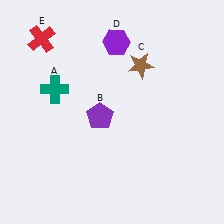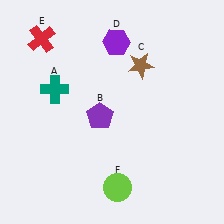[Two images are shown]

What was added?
A lime circle (F) was added in Image 2.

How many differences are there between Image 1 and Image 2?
There is 1 difference between the two images.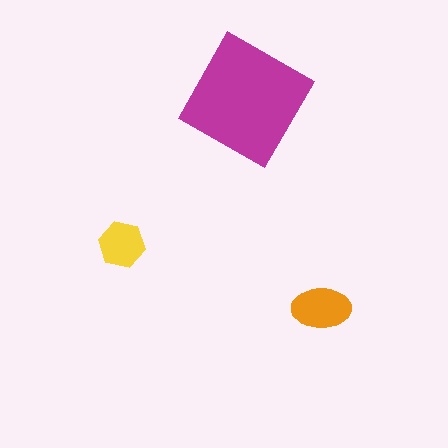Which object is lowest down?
The orange ellipse is bottommost.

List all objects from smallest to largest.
The yellow hexagon, the orange ellipse, the magenta square.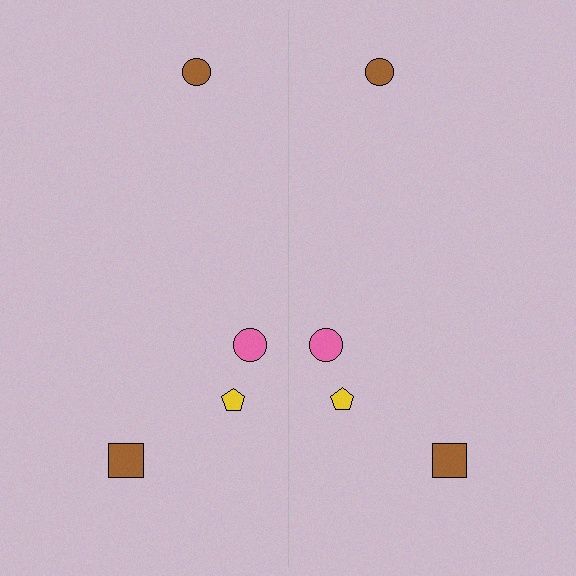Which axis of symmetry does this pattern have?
The pattern has a vertical axis of symmetry running through the center of the image.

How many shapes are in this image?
There are 8 shapes in this image.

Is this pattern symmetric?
Yes, this pattern has bilateral (reflection) symmetry.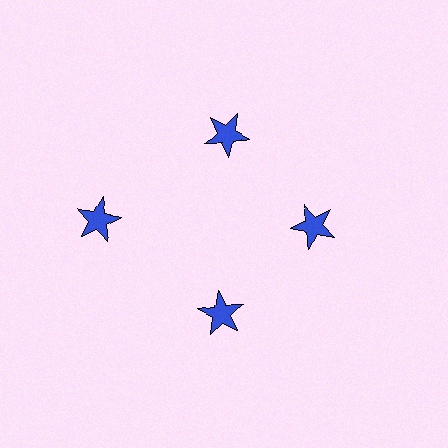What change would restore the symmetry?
The symmetry would be restored by moving it inward, back onto the ring so that all 4 stars sit at equal angles and equal distance from the center.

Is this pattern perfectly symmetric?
No. The 4 blue stars are arranged in a ring, but one element near the 9 o'clock position is pushed outward from the center, breaking the 4-fold rotational symmetry.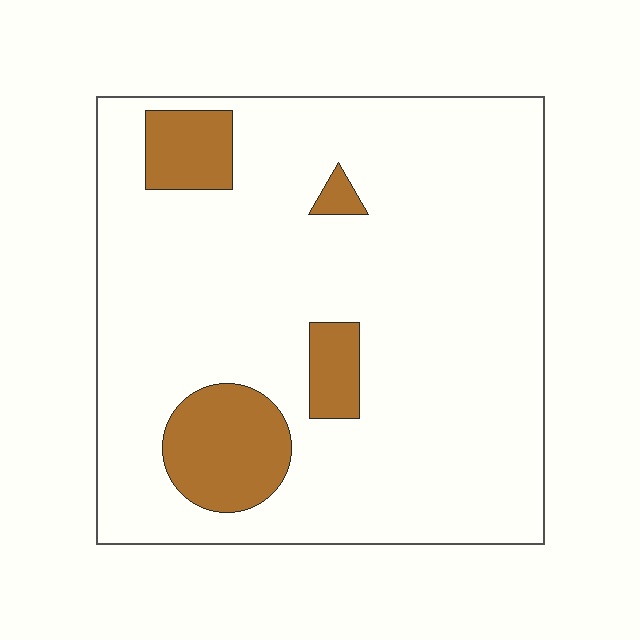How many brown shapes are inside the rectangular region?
4.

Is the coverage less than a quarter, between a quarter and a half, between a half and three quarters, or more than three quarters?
Less than a quarter.